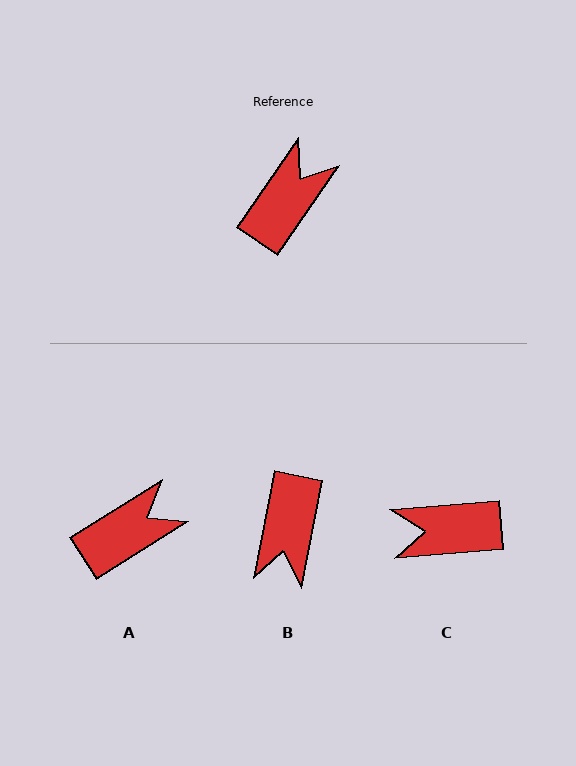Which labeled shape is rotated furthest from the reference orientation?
B, about 157 degrees away.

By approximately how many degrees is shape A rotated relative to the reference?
Approximately 23 degrees clockwise.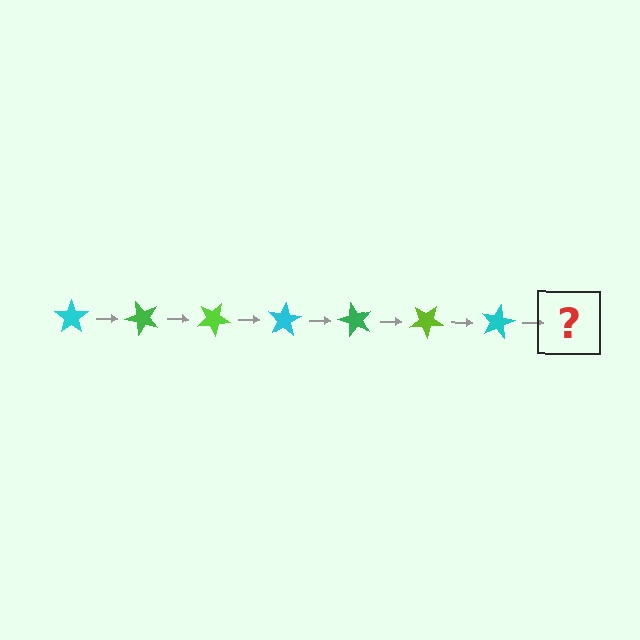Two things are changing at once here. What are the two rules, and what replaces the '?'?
The two rules are that it rotates 50 degrees each step and the color cycles through cyan, green, and lime. The '?' should be a green star, rotated 350 degrees from the start.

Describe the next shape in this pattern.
It should be a green star, rotated 350 degrees from the start.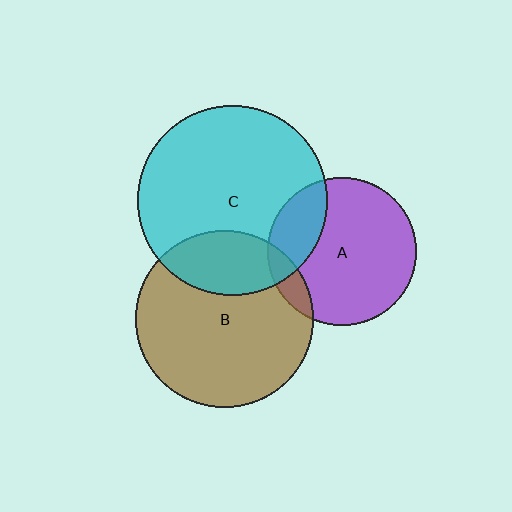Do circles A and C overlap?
Yes.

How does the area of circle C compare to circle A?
Approximately 1.6 times.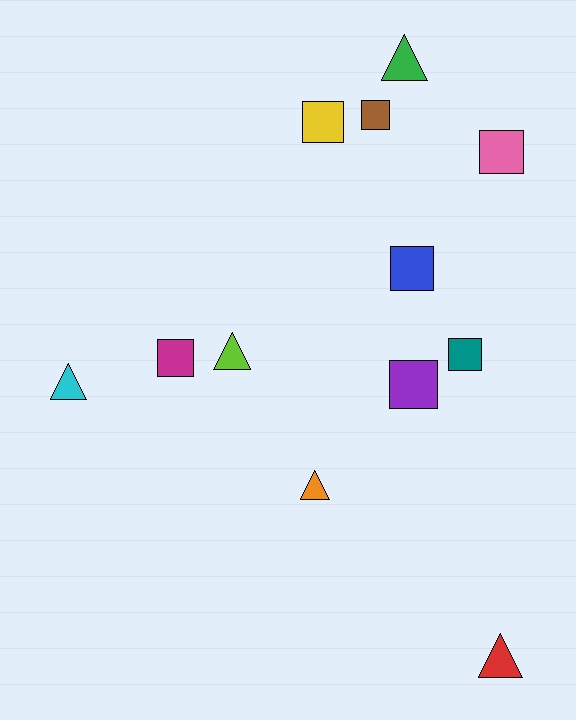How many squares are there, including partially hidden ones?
There are 7 squares.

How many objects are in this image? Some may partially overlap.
There are 12 objects.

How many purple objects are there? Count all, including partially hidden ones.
There is 1 purple object.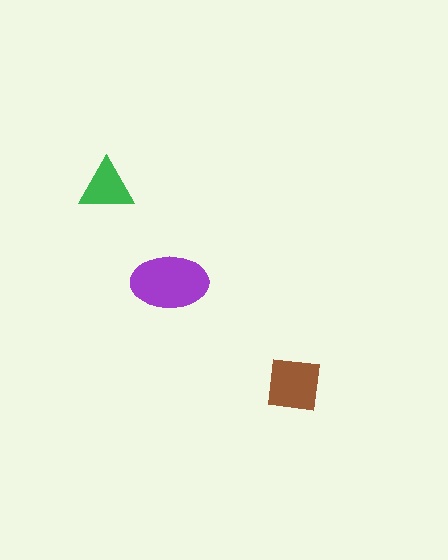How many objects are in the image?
There are 3 objects in the image.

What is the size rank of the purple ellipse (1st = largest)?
1st.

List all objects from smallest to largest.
The green triangle, the brown square, the purple ellipse.